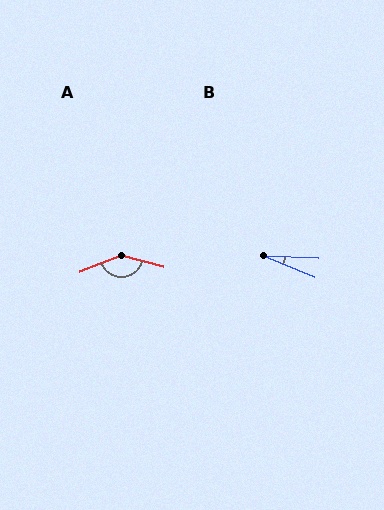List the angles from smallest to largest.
B (19°), A (143°).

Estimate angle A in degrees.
Approximately 143 degrees.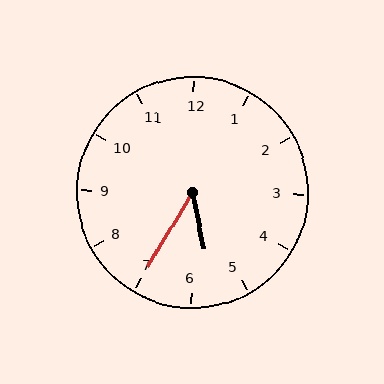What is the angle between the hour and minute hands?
Approximately 42 degrees.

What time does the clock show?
5:35.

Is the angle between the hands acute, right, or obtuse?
It is acute.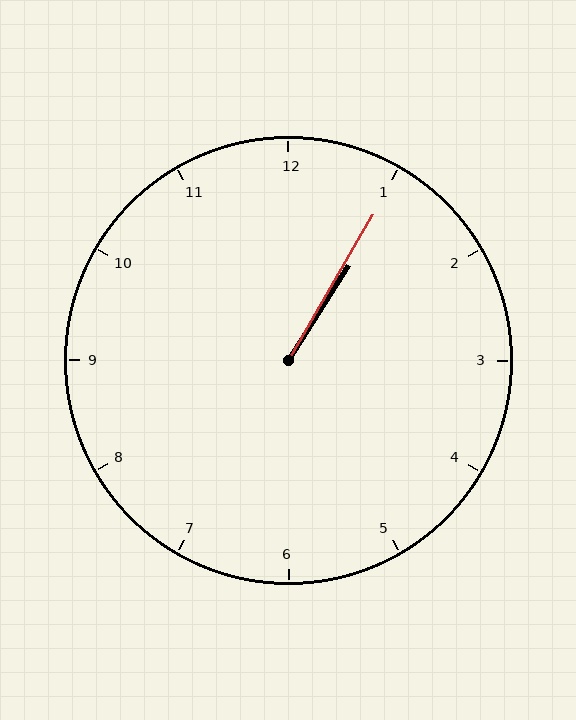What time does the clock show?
1:05.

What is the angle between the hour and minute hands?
Approximately 2 degrees.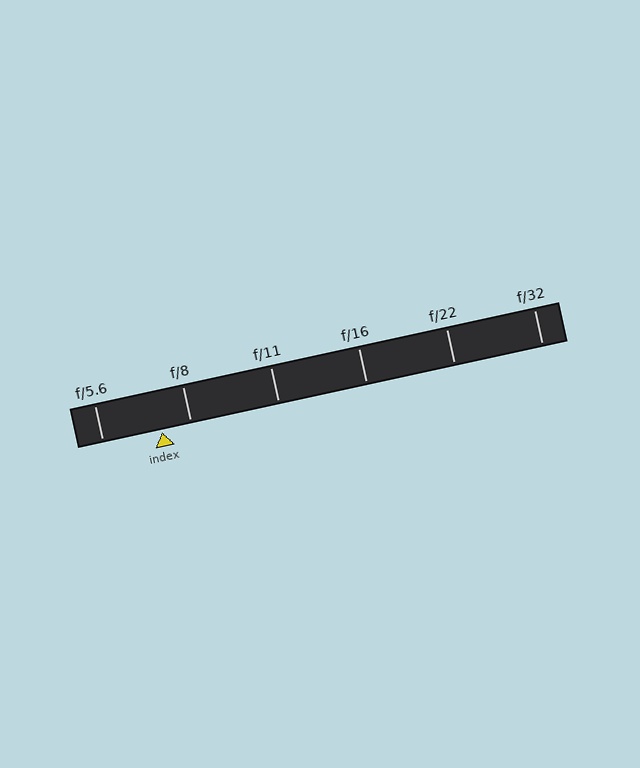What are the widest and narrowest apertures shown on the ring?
The widest aperture shown is f/5.6 and the narrowest is f/32.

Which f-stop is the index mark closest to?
The index mark is closest to f/8.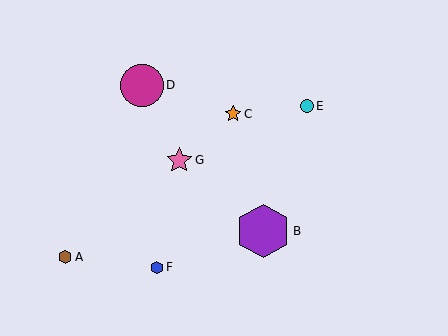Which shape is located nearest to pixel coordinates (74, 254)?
The brown hexagon (labeled A) at (65, 257) is nearest to that location.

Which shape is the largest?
The purple hexagon (labeled B) is the largest.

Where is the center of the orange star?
The center of the orange star is at (233, 114).